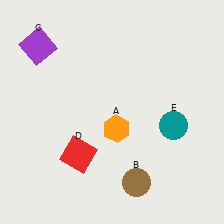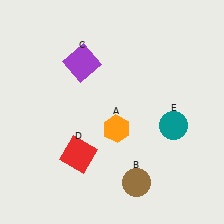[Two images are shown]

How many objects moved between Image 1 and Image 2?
1 object moved between the two images.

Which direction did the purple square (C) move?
The purple square (C) moved right.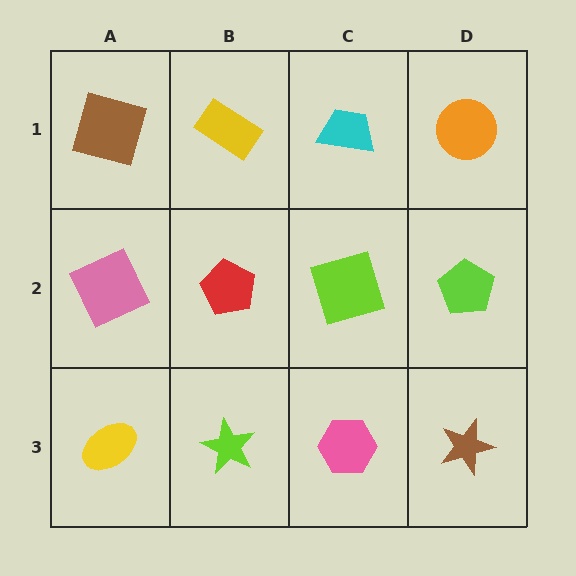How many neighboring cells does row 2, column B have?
4.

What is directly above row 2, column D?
An orange circle.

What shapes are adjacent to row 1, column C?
A lime square (row 2, column C), a yellow rectangle (row 1, column B), an orange circle (row 1, column D).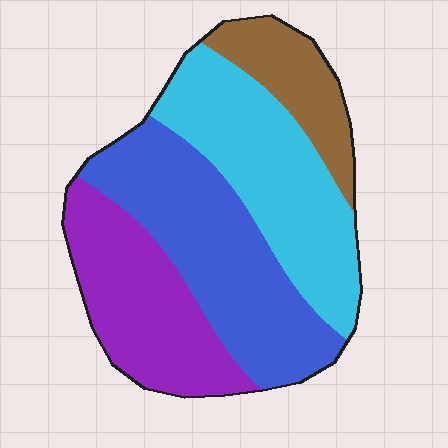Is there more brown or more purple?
Purple.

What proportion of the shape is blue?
Blue takes up about one third (1/3) of the shape.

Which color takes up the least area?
Brown, at roughly 15%.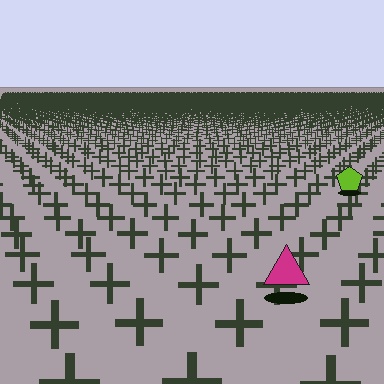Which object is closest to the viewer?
The magenta triangle is closest. The texture marks near it are larger and more spread out.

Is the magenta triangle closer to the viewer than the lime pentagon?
Yes. The magenta triangle is closer — you can tell from the texture gradient: the ground texture is coarser near it.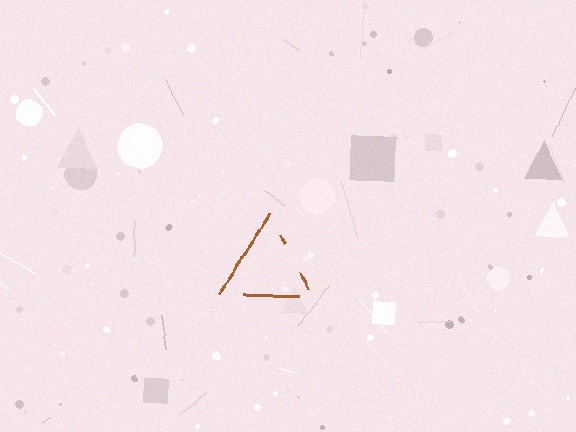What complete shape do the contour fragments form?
The contour fragments form a triangle.